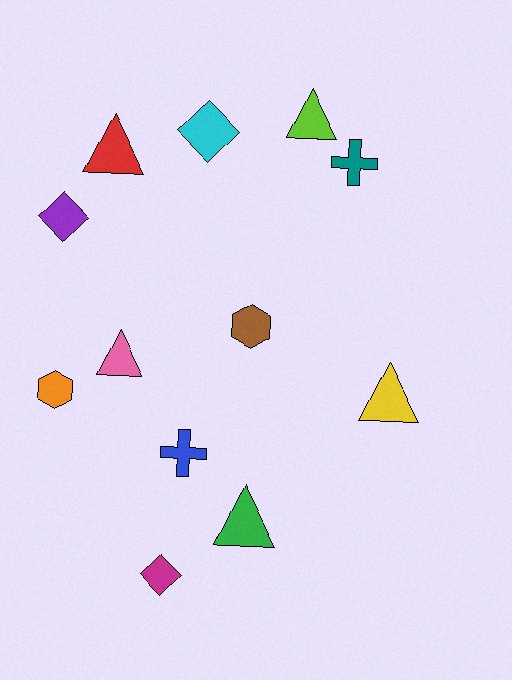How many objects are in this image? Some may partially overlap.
There are 12 objects.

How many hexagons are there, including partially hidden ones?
There are 2 hexagons.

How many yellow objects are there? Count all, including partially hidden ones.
There is 1 yellow object.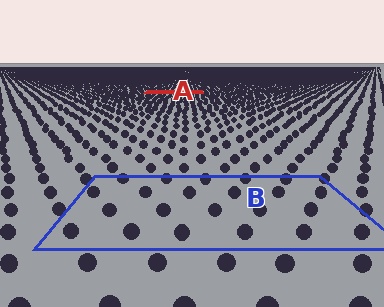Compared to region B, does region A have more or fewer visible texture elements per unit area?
Region A has more texture elements per unit area — they are packed more densely because it is farther away.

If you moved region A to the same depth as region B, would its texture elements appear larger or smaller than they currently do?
They would appear larger. At a closer depth, the same texture elements are projected at a bigger on-screen size.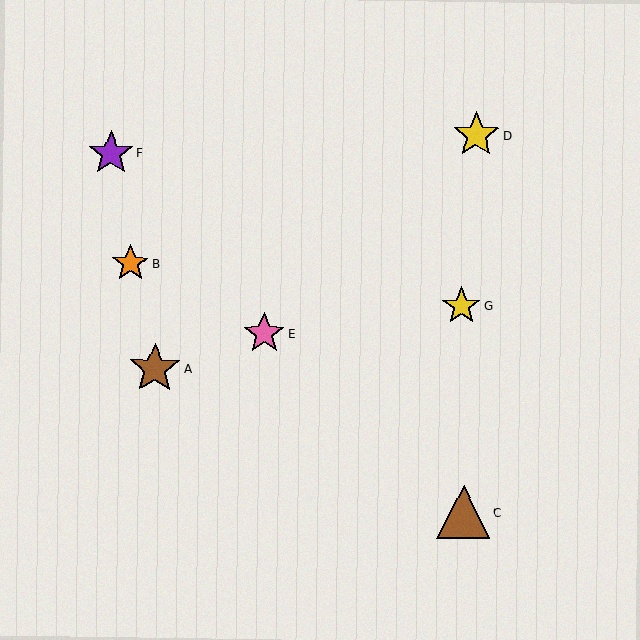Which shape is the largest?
The brown triangle (labeled C) is the largest.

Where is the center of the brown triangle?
The center of the brown triangle is at (463, 512).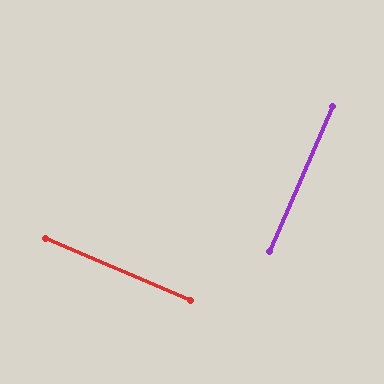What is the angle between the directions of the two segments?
Approximately 89 degrees.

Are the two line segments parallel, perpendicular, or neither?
Perpendicular — they meet at approximately 89°.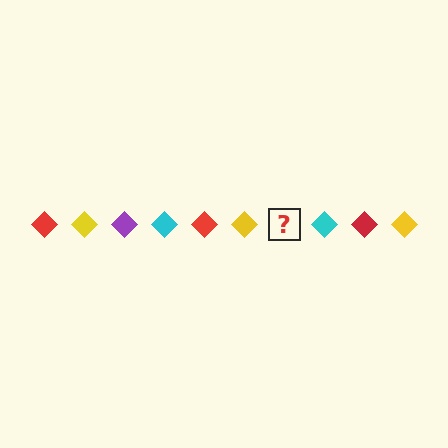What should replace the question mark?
The question mark should be replaced with a purple diamond.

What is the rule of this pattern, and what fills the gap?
The rule is that the pattern cycles through red, yellow, purple, cyan diamonds. The gap should be filled with a purple diamond.